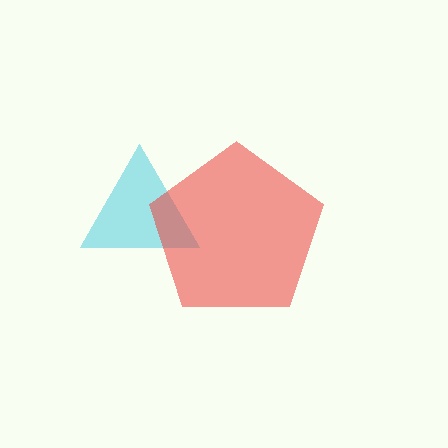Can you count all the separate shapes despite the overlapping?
Yes, there are 2 separate shapes.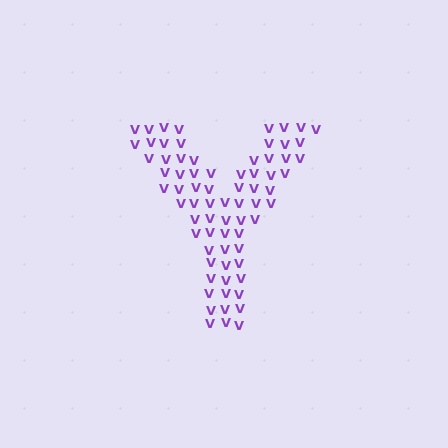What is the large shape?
The large shape is the letter Y.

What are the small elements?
The small elements are letter V's.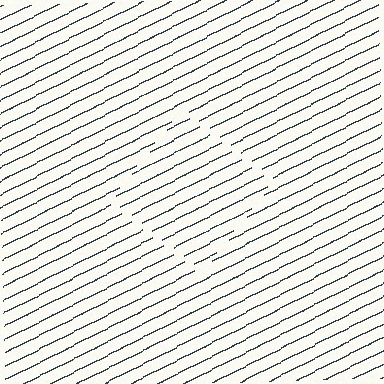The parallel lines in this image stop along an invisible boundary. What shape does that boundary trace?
An illusory square. The interior of the shape contains the same grating, shifted by half a period — the contour is defined by the phase discontinuity where line-ends from the inner and outer gratings abut.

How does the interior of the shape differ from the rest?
The interior of the shape contains the same grating, shifted by half a period — the contour is defined by the phase discontinuity where line-ends from the inner and outer gratings abut.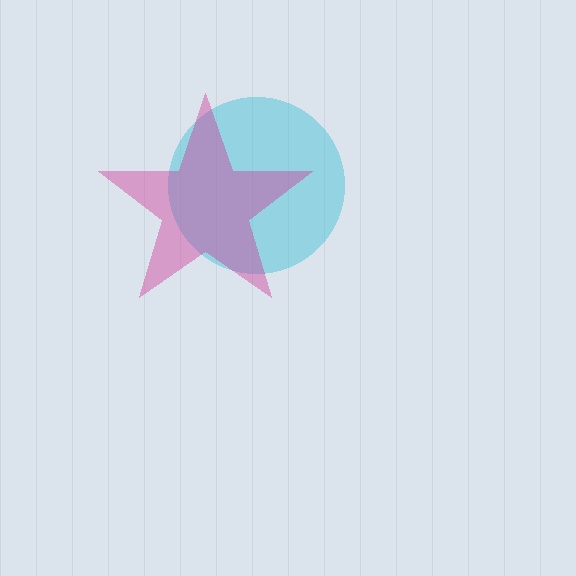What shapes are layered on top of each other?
The layered shapes are: a cyan circle, a magenta star.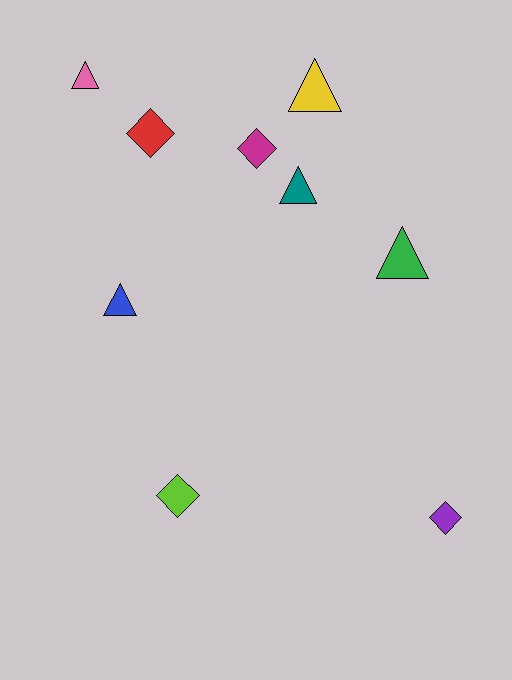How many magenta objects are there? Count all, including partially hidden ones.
There is 1 magenta object.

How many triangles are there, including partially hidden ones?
There are 5 triangles.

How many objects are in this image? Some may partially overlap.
There are 9 objects.